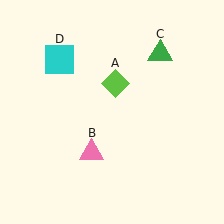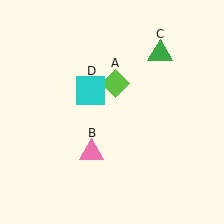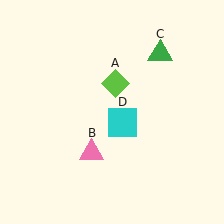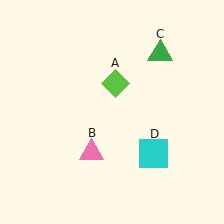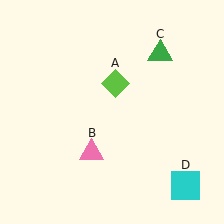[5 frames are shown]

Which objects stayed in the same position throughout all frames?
Lime diamond (object A) and pink triangle (object B) and green triangle (object C) remained stationary.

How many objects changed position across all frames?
1 object changed position: cyan square (object D).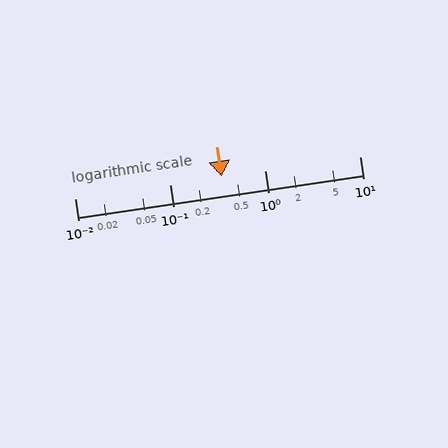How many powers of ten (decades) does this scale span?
The scale spans 3 decades, from 0.01 to 10.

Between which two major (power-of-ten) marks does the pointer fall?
The pointer is between 0.1 and 1.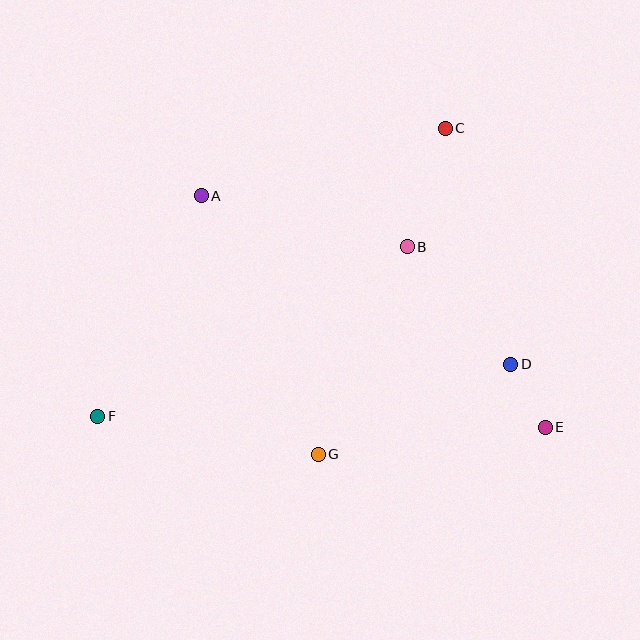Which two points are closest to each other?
Points D and E are closest to each other.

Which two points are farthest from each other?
Points C and F are farthest from each other.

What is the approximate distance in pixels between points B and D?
The distance between B and D is approximately 157 pixels.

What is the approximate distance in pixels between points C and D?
The distance between C and D is approximately 245 pixels.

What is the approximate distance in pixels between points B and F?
The distance between B and F is approximately 353 pixels.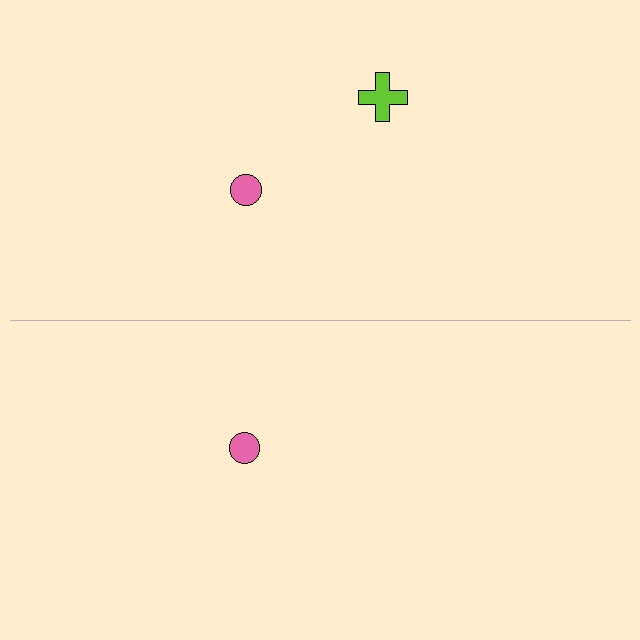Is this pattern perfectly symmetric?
No, the pattern is not perfectly symmetric. A lime cross is missing from the bottom side.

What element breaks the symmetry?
A lime cross is missing from the bottom side.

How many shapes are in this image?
There are 3 shapes in this image.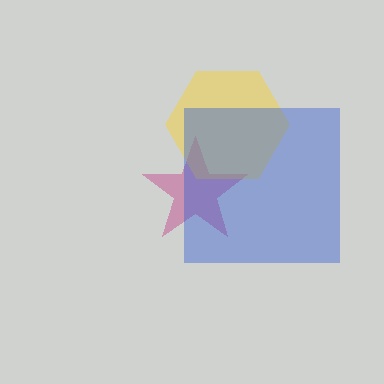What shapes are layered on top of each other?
The layered shapes are: a magenta star, a yellow hexagon, a blue square.